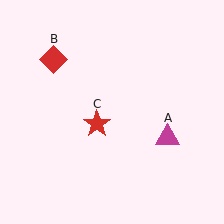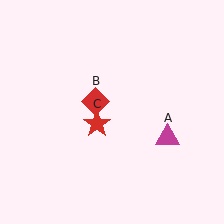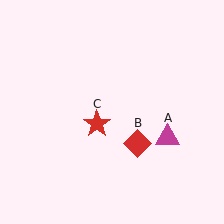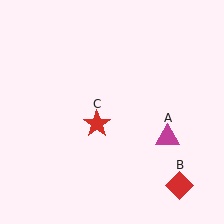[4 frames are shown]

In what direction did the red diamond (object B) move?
The red diamond (object B) moved down and to the right.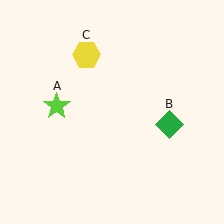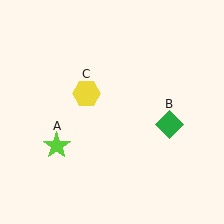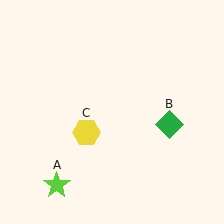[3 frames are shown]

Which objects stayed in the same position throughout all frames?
Green diamond (object B) remained stationary.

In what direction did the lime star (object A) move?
The lime star (object A) moved down.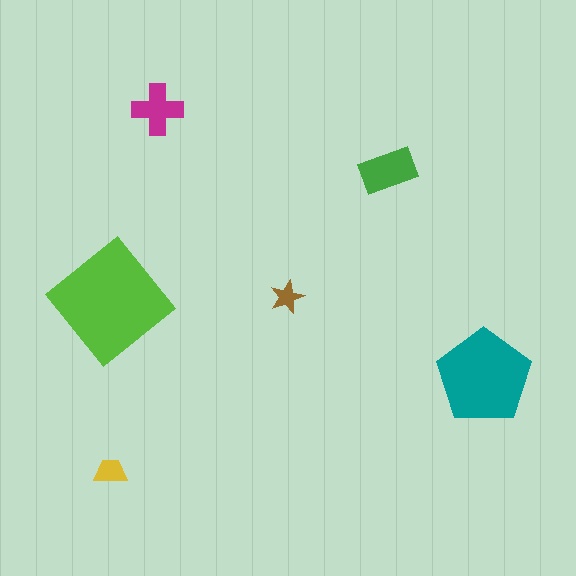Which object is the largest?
The lime diamond.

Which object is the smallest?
The brown star.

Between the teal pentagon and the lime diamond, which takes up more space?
The lime diamond.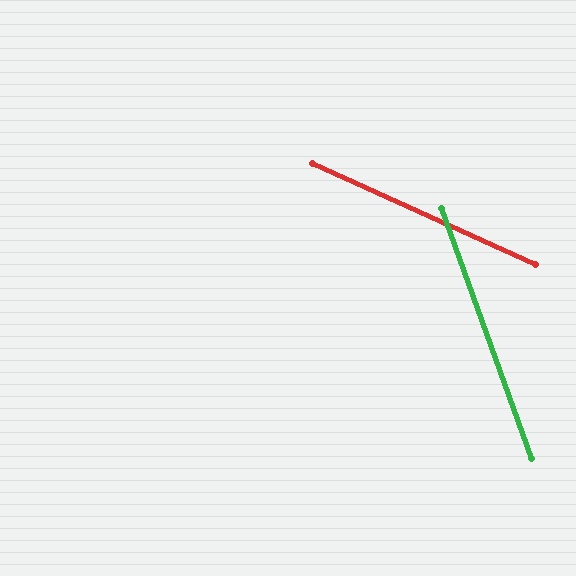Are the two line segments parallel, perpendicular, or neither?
Neither parallel nor perpendicular — they differ by about 46°.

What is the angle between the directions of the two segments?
Approximately 46 degrees.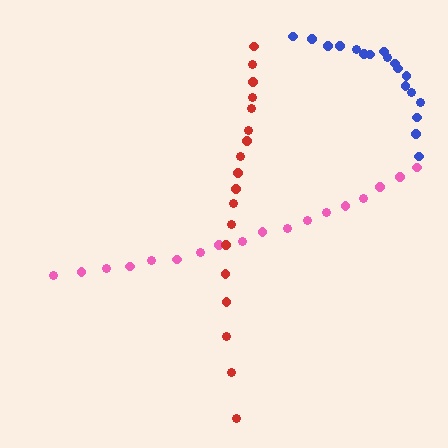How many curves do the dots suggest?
There are 3 distinct paths.